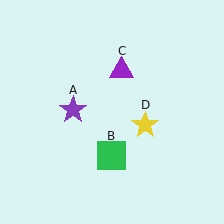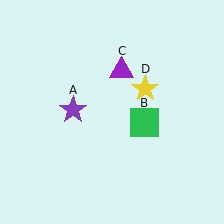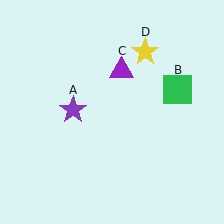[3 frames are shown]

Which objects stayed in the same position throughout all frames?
Purple star (object A) and purple triangle (object C) remained stationary.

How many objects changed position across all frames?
2 objects changed position: green square (object B), yellow star (object D).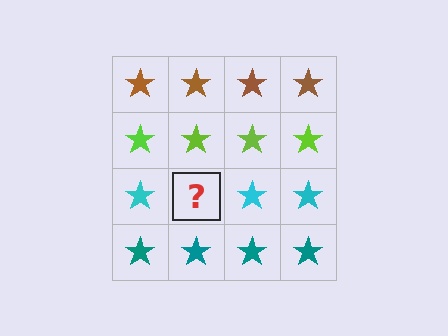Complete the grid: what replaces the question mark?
The question mark should be replaced with a cyan star.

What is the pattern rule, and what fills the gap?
The rule is that each row has a consistent color. The gap should be filled with a cyan star.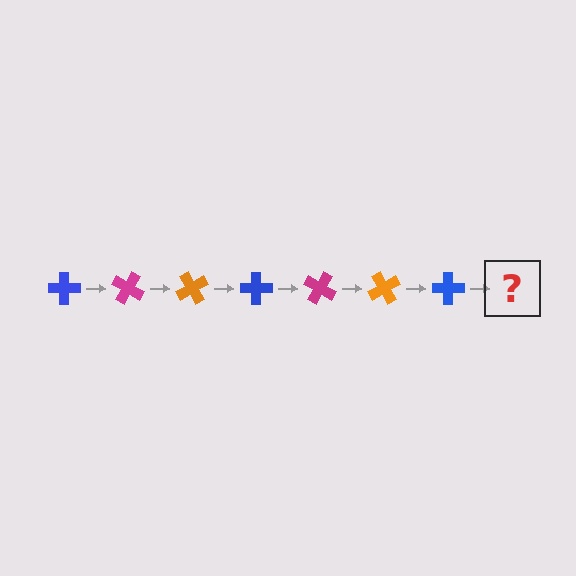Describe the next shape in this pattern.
It should be a magenta cross, rotated 210 degrees from the start.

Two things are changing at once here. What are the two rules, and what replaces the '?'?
The two rules are that it rotates 30 degrees each step and the color cycles through blue, magenta, and orange. The '?' should be a magenta cross, rotated 210 degrees from the start.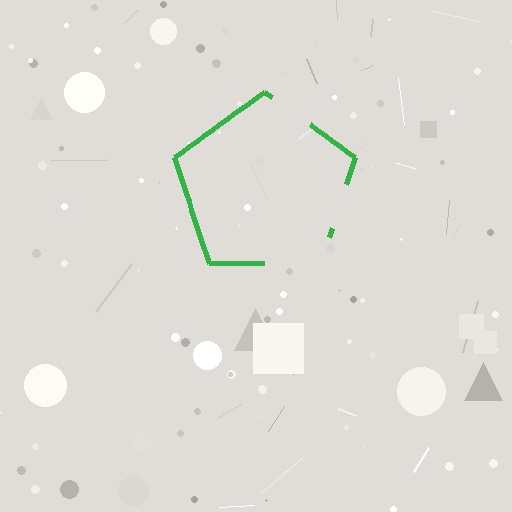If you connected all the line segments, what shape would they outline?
They would outline a pentagon.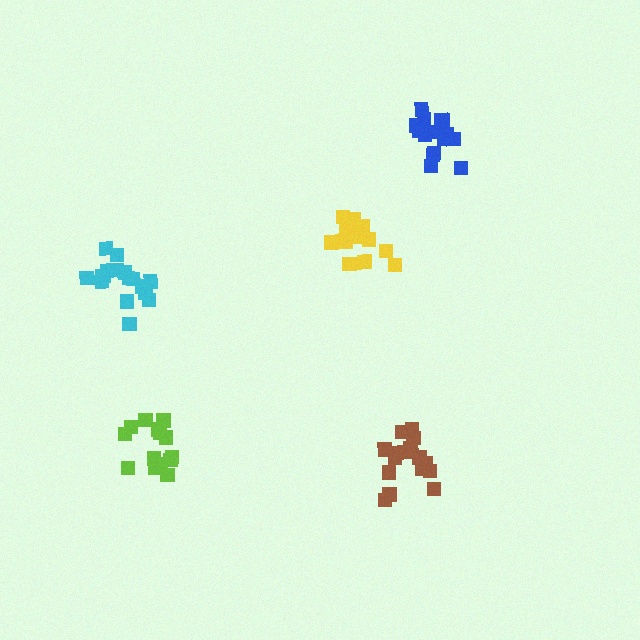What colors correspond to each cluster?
The clusters are colored: yellow, cyan, lime, blue, brown.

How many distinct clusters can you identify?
There are 5 distinct clusters.